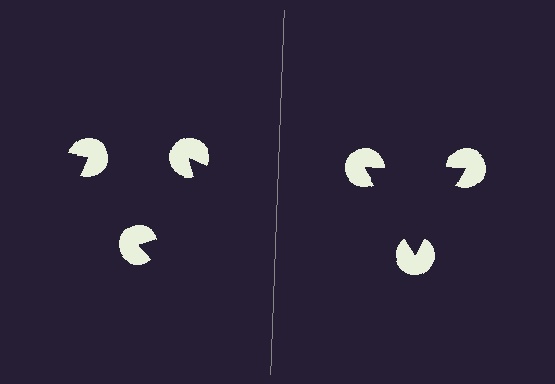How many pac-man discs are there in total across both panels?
6 — 3 on each side.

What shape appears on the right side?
An illusory triangle.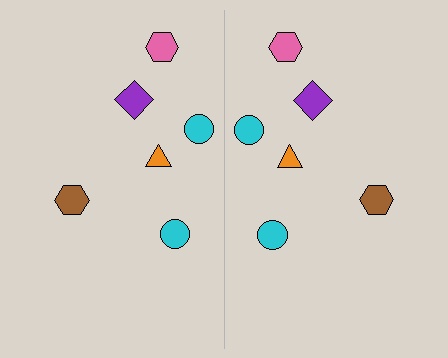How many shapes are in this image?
There are 12 shapes in this image.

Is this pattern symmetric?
Yes, this pattern has bilateral (reflection) symmetry.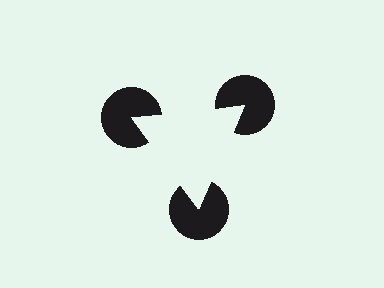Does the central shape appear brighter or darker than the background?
It typically appears slightly brighter than the background, even though no actual brightness change is drawn.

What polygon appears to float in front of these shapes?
An illusory triangle — its edges are inferred from the aligned wedge cuts in the pac-man discs, not physically drawn.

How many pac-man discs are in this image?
There are 3 — one at each vertex of the illusory triangle.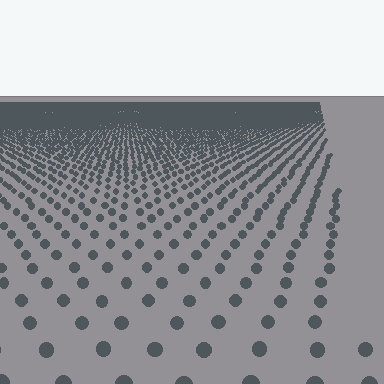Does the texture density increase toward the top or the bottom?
Density increases toward the top.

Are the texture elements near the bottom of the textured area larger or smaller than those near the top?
Larger. Near the bottom, elements are closer to the viewer and appear at a bigger on-screen size.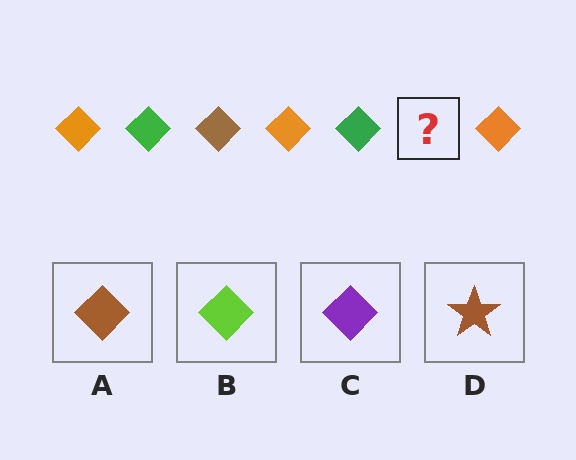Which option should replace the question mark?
Option A.